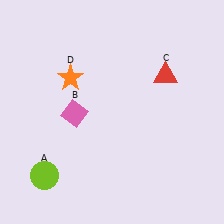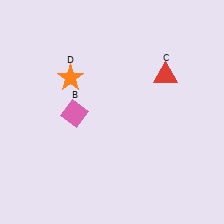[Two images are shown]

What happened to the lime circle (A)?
The lime circle (A) was removed in Image 2. It was in the bottom-left area of Image 1.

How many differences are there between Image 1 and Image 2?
There is 1 difference between the two images.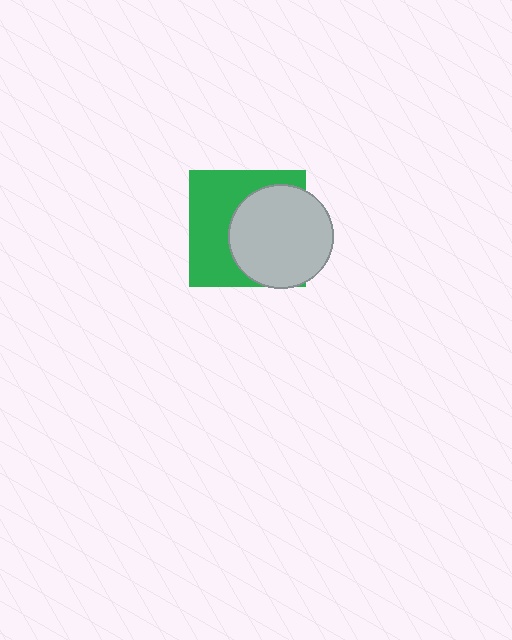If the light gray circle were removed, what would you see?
You would see the complete green square.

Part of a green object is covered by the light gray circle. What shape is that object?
It is a square.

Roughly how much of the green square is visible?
About half of it is visible (roughly 50%).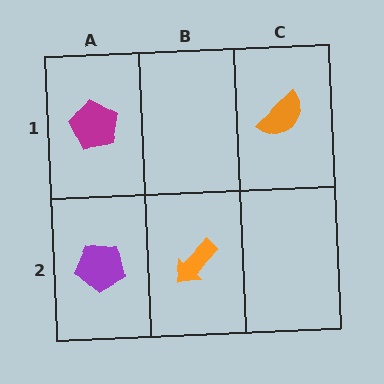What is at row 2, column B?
An orange arrow.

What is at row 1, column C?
An orange semicircle.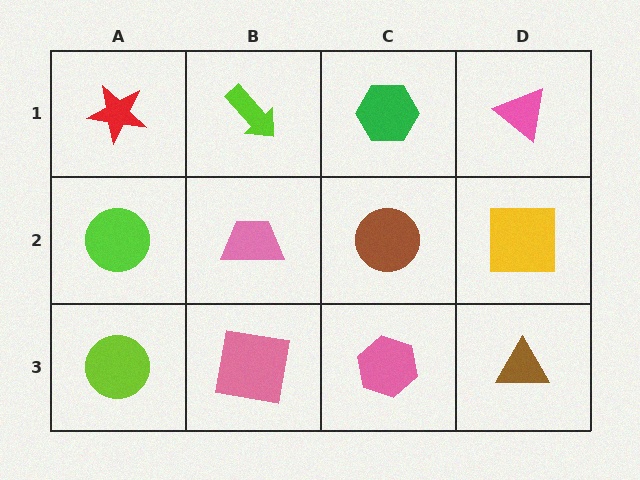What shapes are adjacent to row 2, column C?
A green hexagon (row 1, column C), a pink hexagon (row 3, column C), a pink trapezoid (row 2, column B), a yellow square (row 2, column D).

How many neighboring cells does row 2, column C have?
4.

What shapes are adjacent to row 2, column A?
A red star (row 1, column A), a lime circle (row 3, column A), a pink trapezoid (row 2, column B).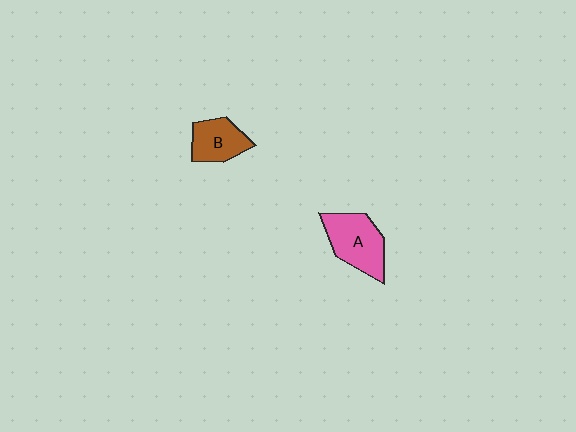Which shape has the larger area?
Shape A (pink).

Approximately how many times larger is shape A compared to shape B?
Approximately 1.4 times.